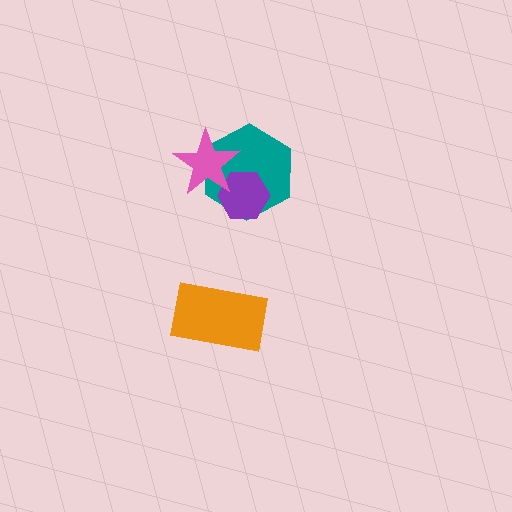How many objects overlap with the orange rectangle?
0 objects overlap with the orange rectangle.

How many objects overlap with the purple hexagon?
2 objects overlap with the purple hexagon.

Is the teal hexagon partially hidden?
Yes, it is partially covered by another shape.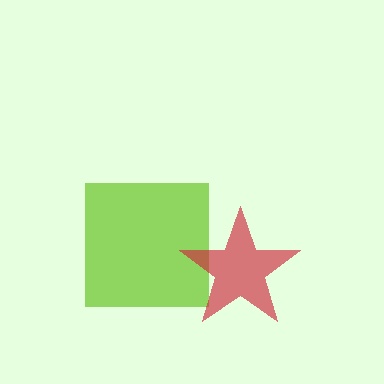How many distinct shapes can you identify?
There are 2 distinct shapes: a lime square, a red star.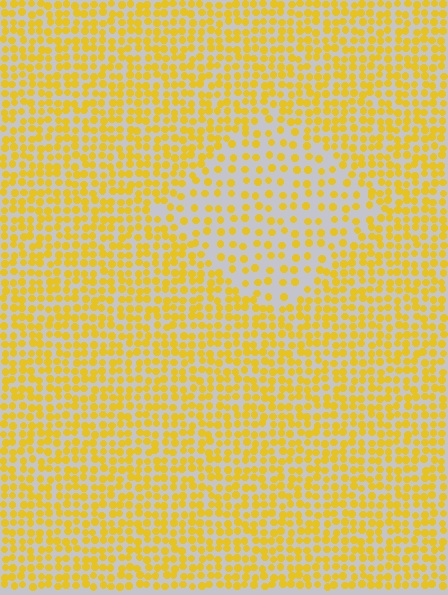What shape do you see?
I see a diamond.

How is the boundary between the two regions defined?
The boundary is defined by a change in element density (approximately 2.0x ratio). All elements are the same color, size, and shape.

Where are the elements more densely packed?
The elements are more densely packed outside the diamond boundary.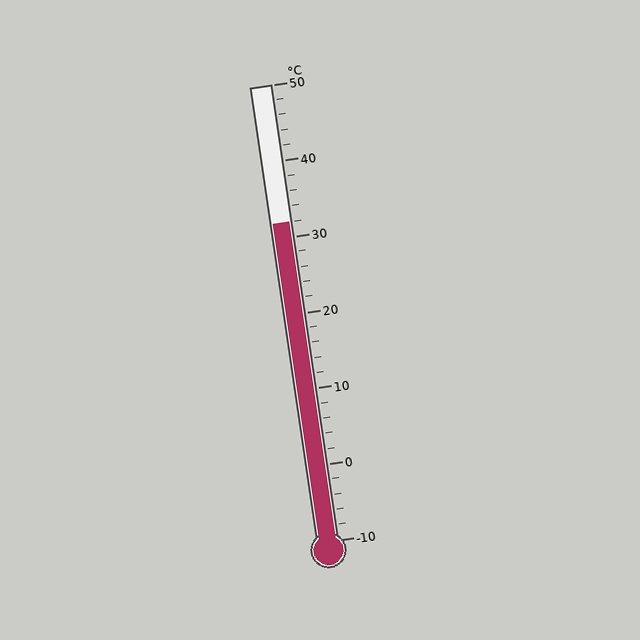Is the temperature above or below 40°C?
The temperature is below 40°C.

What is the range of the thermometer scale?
The thermometer scale ranges from -10°C to 50°C.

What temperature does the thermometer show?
The thermometer shows approximately 32°C.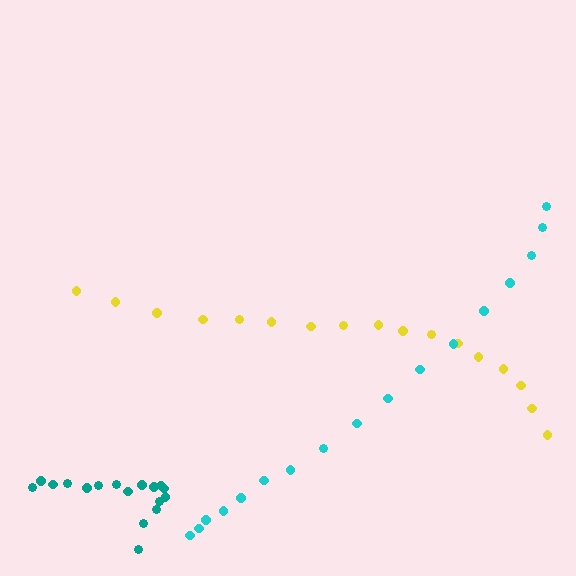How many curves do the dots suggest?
There are 3 distinct paths.